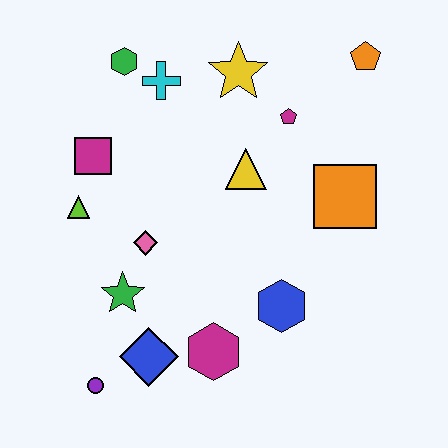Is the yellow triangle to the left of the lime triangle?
No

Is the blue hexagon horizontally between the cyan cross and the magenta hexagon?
No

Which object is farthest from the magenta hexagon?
The orange pentagon is farthest from the magenta hexagon.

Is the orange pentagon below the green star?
No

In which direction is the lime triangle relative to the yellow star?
The lime triangle is to the left of the yellow star.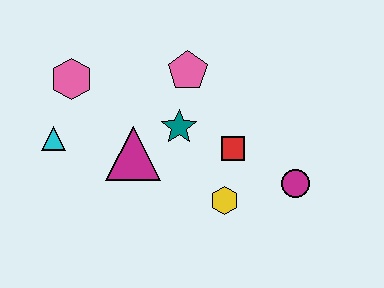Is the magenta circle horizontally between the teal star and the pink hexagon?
No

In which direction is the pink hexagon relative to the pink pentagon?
The pink hexagon is to the left of the pink pentagon.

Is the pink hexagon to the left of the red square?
Yes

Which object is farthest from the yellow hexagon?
The pink hexagon is farthest from the yellow hexagon.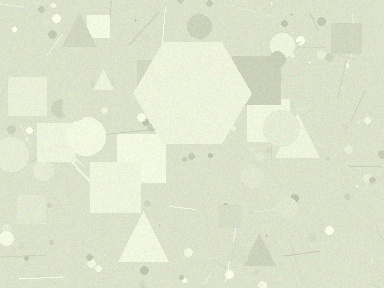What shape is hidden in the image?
A hexagon is hidden in the image.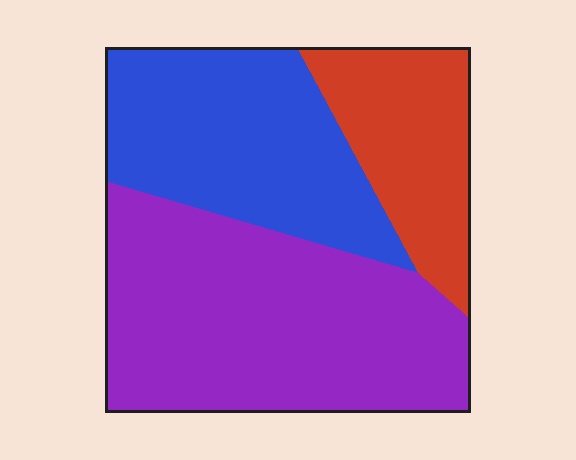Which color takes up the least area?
Red, at roughly 20%.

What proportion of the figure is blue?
Blue takes up about one third (1/3) of the figure.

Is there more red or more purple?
Purple.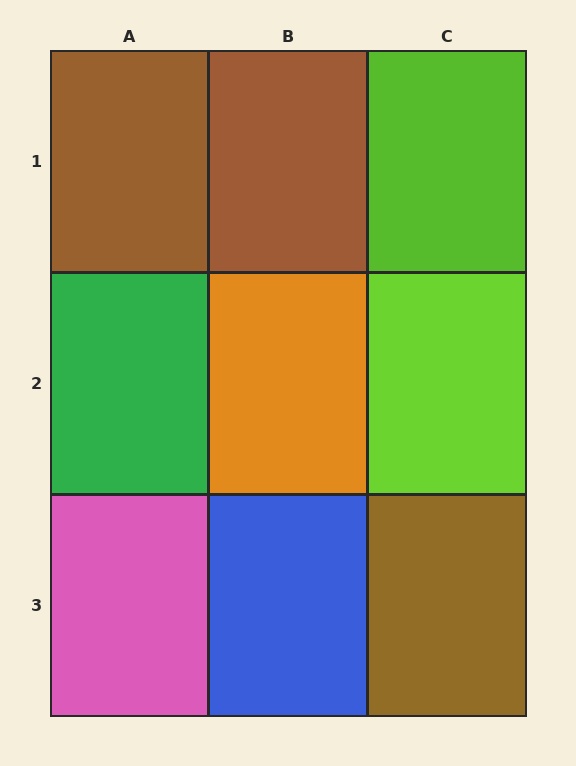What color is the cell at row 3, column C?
Brown.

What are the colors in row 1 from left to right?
Brown, brown, lime.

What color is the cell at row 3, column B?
Blue.